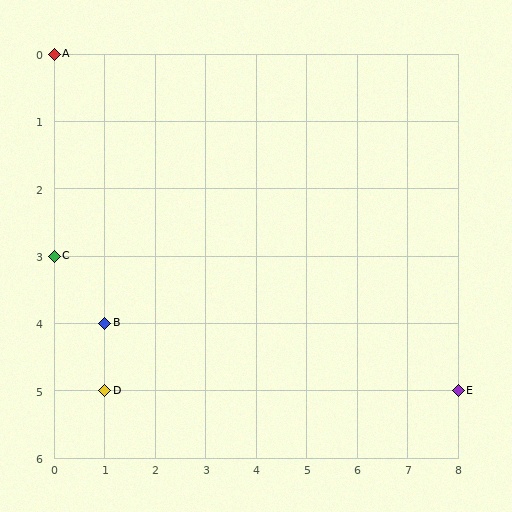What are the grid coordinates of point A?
Point A is at grid coordinates (0, 0).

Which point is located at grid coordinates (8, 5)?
Point E is at (8, 5).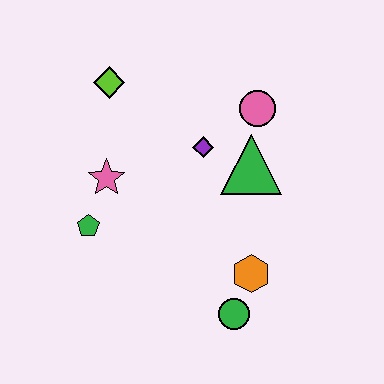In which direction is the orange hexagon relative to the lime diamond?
The orange hexagon is below the lime diamond.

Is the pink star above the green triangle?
No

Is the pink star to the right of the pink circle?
No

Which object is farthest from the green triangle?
The green pentagon is farthest from the green triangle.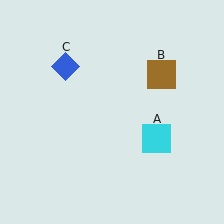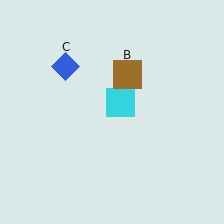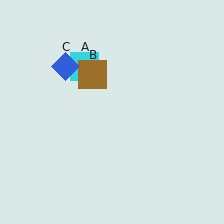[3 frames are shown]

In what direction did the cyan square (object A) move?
The cyan square (object A) moved up and to the left.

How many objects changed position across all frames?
2 objects changed position: cyan square (object A), brown square (object B).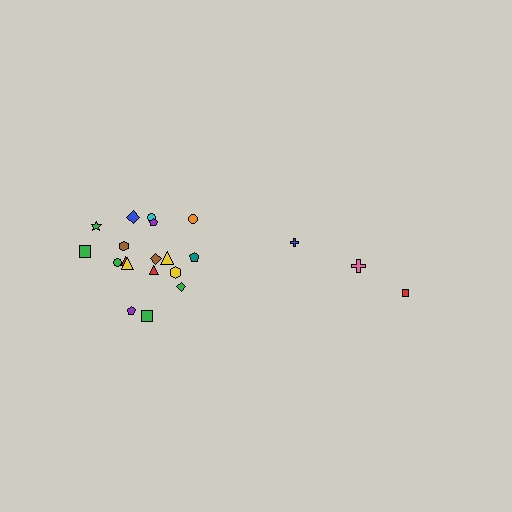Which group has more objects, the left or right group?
The left group.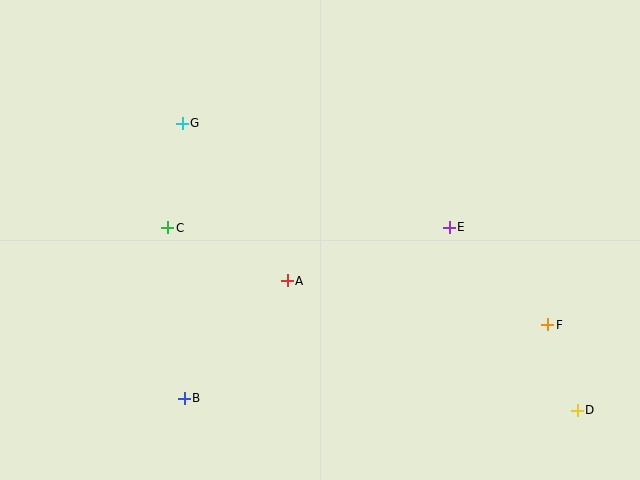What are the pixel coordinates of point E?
Point E is at (449, 227).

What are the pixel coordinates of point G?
Point G is at (182, 123).